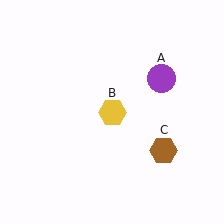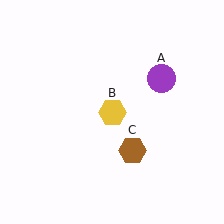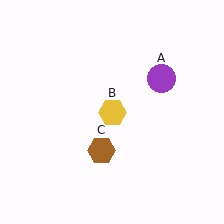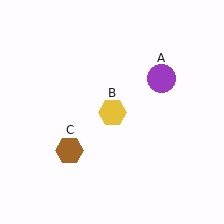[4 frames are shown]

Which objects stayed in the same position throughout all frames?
Purple circle (object A) and yellow hexagon (object B) remained stationary.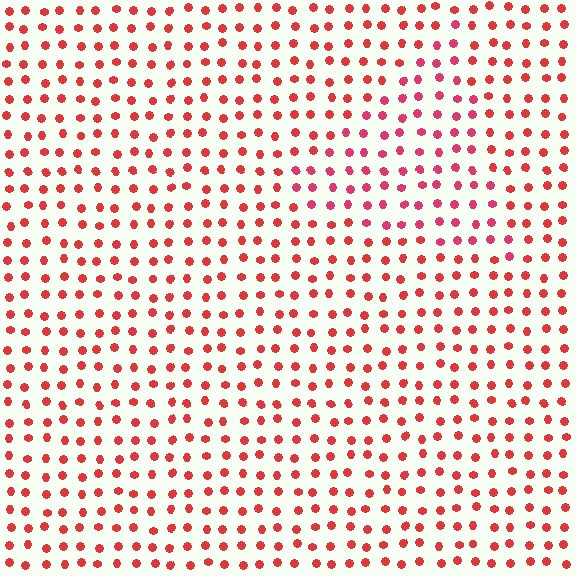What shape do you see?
I see a triangle.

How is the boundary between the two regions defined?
The boundary is defined purely by a slight shift in hue (about 20 degrees). Spacing, size, and orientation are identical on both sides.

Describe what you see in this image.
The image is filled with small red elements in a uniform arrangement. A triangle-shaped region is visible where the elements are tinted to a slightly different hue, forming a subtle color boundary.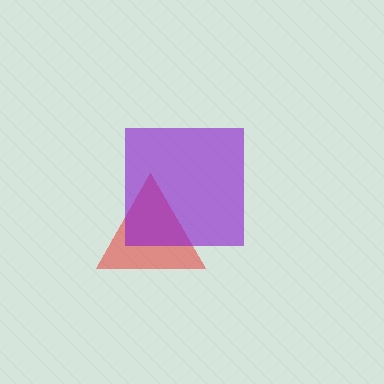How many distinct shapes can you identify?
There are 2 distinct shapes: a red triangle, a purple square.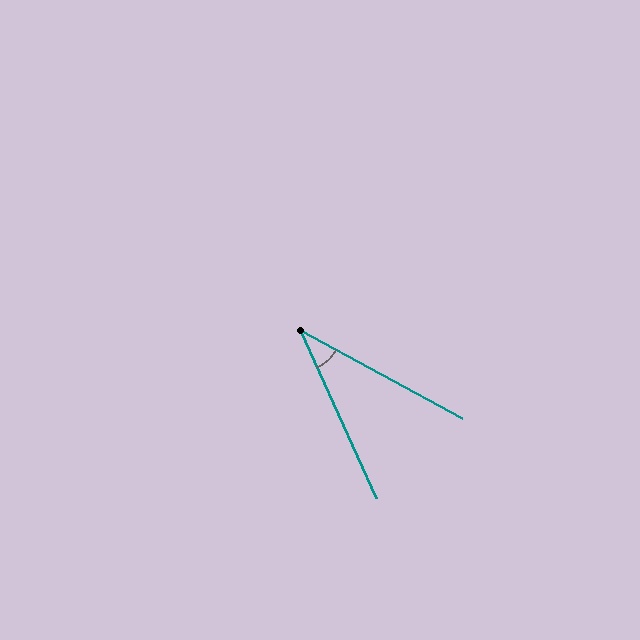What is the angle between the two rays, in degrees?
Approximately 37 degrees.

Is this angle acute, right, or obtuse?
It is acute.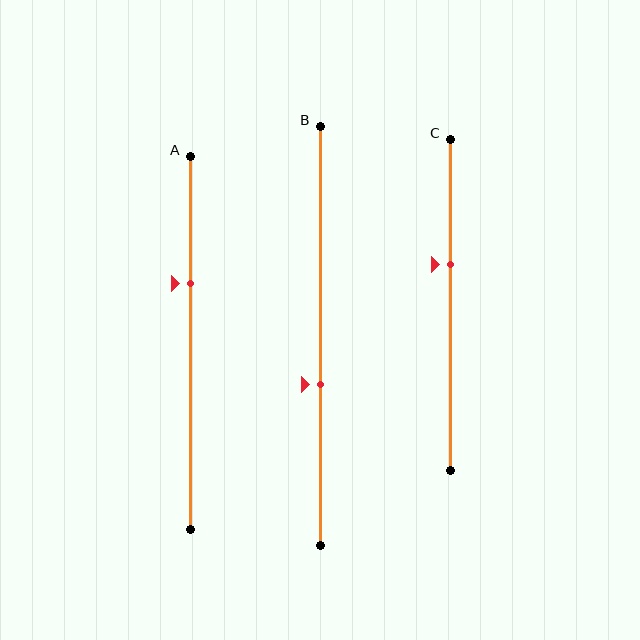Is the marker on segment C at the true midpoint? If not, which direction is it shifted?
No, the marker on segment C is shifted upward by about 12% of the segment length.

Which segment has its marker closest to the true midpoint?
Segment B has its marker closest to the true midpoint.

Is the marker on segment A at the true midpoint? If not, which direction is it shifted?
No, the marker on segment A is shifted upward by about 16% of the segment length.